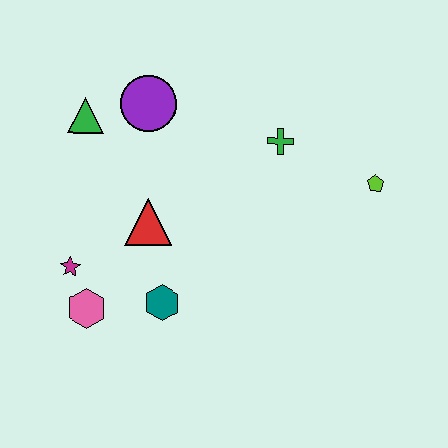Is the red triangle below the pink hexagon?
No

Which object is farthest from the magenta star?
The lime pentagon is farthest from the magenta star.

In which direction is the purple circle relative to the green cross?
The purple circle is to the left of the green cross.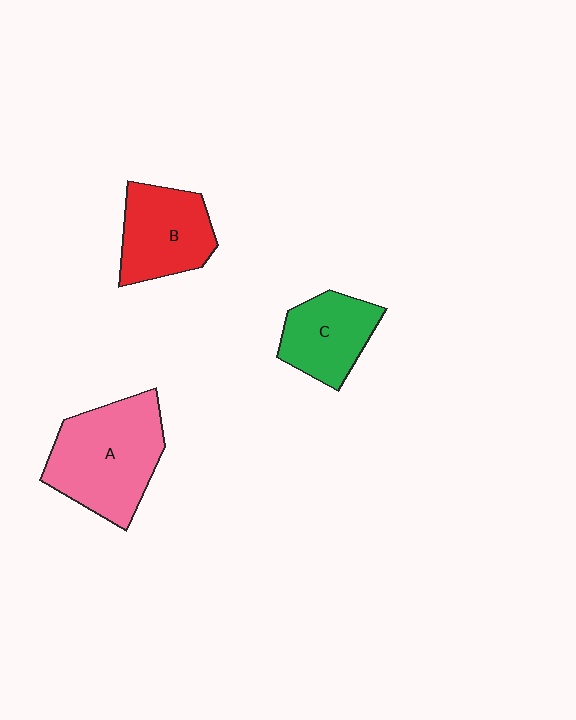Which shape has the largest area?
Shape A (pink).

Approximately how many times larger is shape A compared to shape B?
Approximately 1.4 times.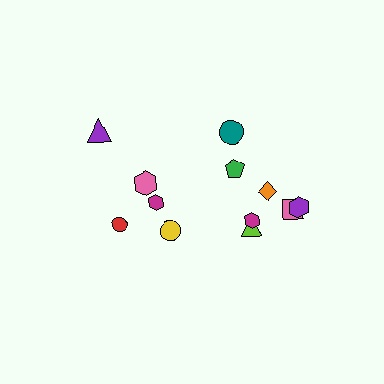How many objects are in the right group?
There are 7 objects.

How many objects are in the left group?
There are 5 objects.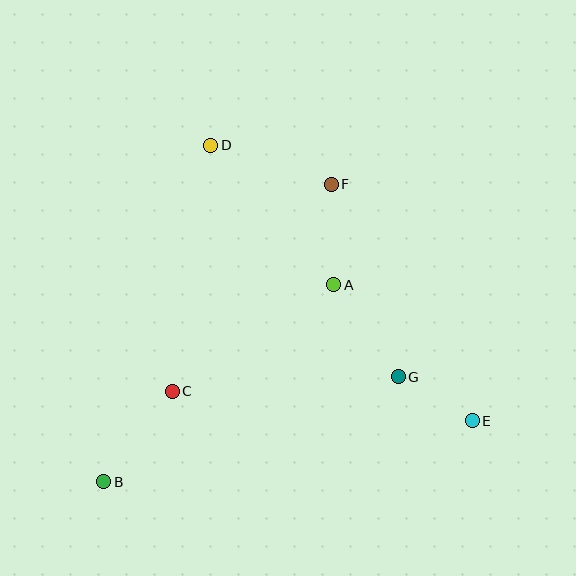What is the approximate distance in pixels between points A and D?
The distance between A and D is approximately 186 pixels.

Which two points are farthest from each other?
Points D and E are farthest from each other.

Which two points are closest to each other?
Points E and G are closest to each other.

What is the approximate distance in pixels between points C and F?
The distance between C and F is approximately 261 pixels.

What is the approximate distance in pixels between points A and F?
The distance between A and F is approximately 101 pixels.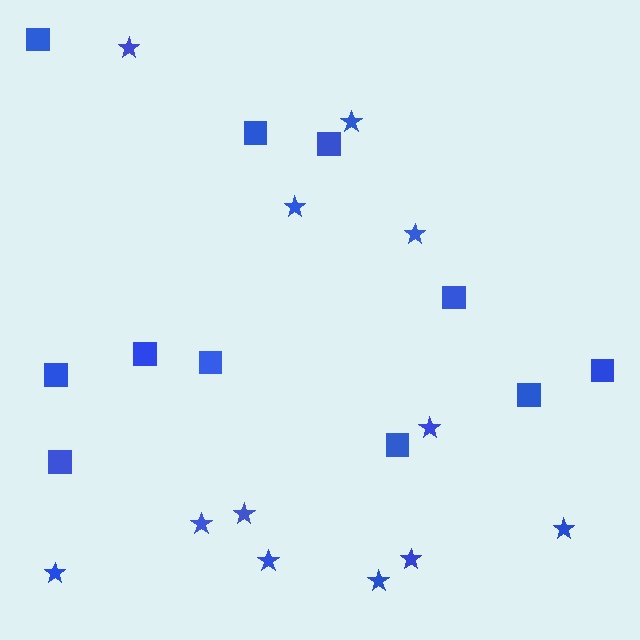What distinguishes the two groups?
There are 2 groups: one group of squares (11) and one group of stars (12).